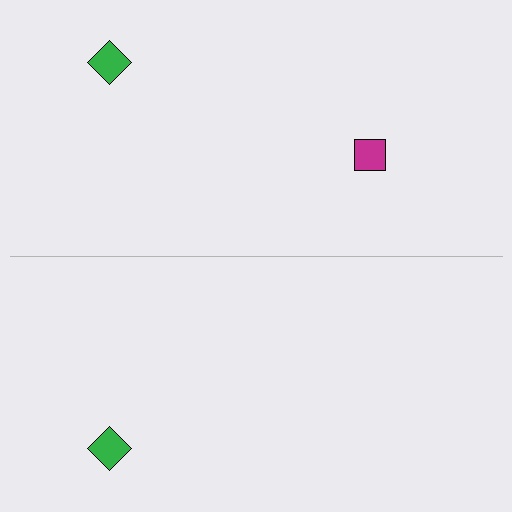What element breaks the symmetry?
A magenta square is missing from the bottom side.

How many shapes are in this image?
There are 3 shapes in this image.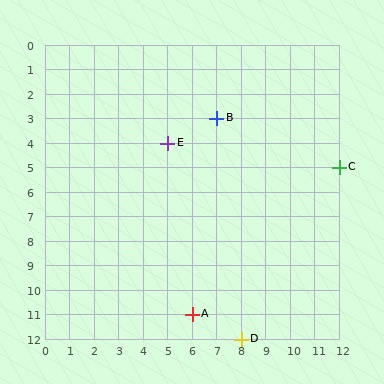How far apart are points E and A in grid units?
Points E and A are 1 column and 7 rows apart (about 7.1 grid units diagonally).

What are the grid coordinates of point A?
Point A is at grid coordinates (6, 11).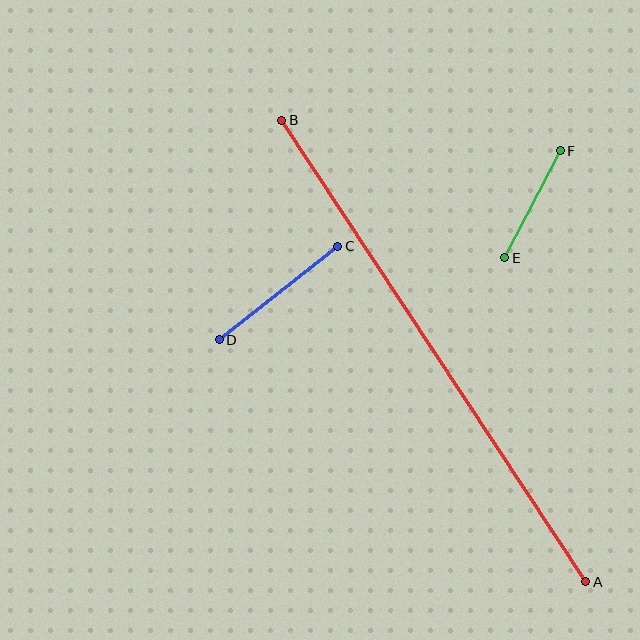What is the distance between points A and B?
The distance is approximately 553 pixels.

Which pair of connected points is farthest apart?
Points A and B are farthest apart.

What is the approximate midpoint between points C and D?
The midpoint is at approximately (279, 293) pixels.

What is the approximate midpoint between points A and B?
The midpoint is at approximately (434, 351) pixels.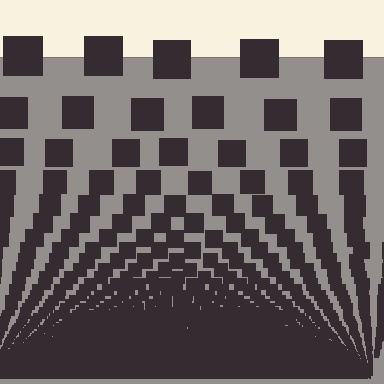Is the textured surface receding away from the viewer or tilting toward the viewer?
The surface appears to tilt toward the viewer. Texture elements get larger and sparser toward the top.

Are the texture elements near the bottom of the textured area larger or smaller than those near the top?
Smaller. The gradient is inverted — elements near the bottom are smaller and denser.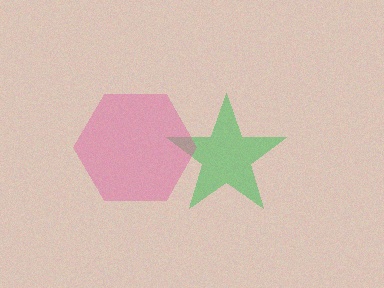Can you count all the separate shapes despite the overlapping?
Yes, there are 2 separate shapes.